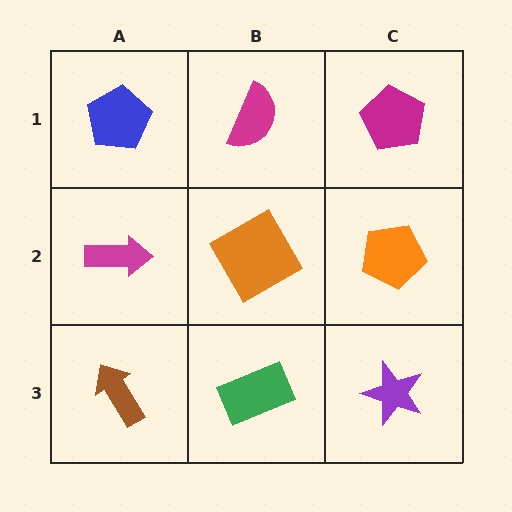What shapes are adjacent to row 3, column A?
A magenta arrow (row 2, column A), a green rectangle (row 3, column B).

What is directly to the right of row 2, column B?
An orange pentagon.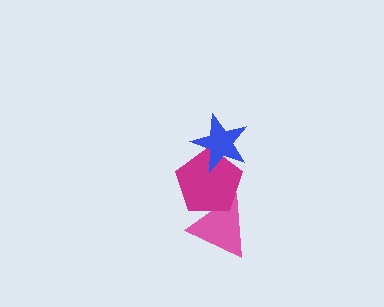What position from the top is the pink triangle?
The pink triangle is 3rd from the top.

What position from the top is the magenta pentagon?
The magenta pentagon is 2nd from the top.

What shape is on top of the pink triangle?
The magenta pentagon is on top of the pink triangle.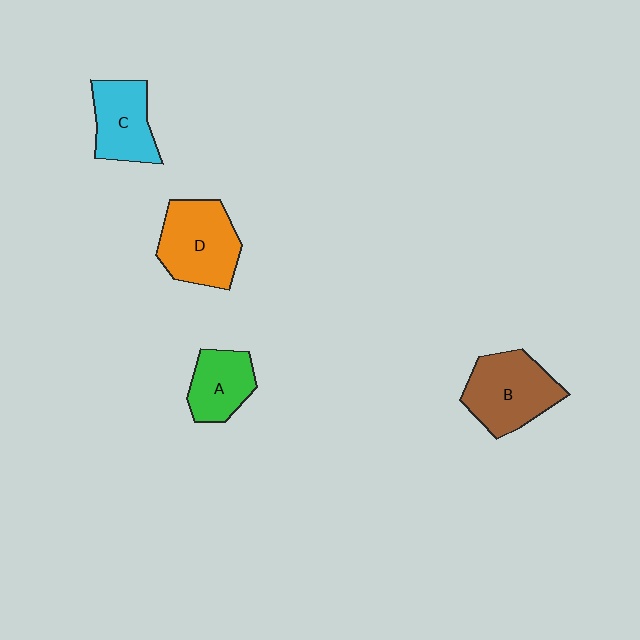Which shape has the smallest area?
Shape A (green).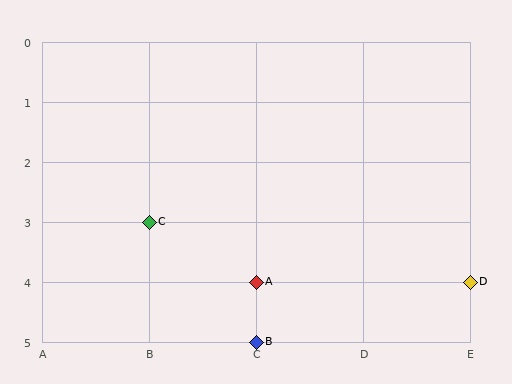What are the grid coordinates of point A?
Point A is at grid coordinates (C, 4).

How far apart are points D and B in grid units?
Points D and B are 2 columns and 1 row apart (about 2.2 grid units diagonally).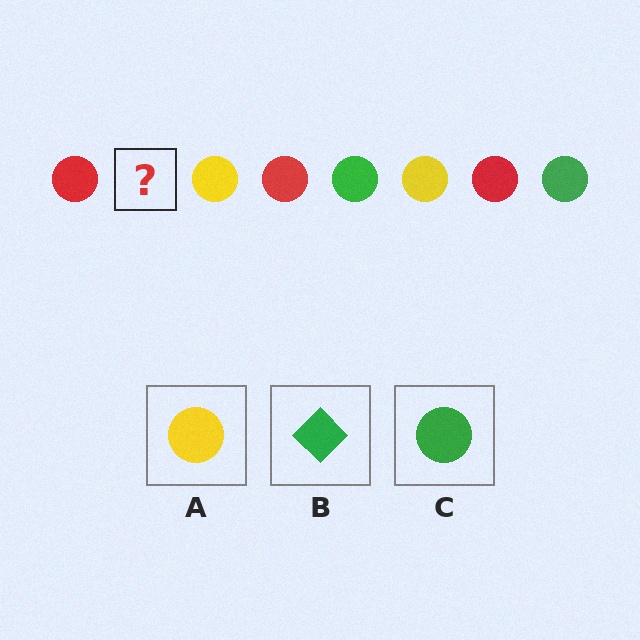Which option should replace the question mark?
Option C.